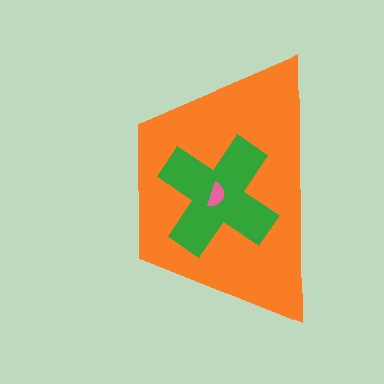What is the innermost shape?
The pink semicircle.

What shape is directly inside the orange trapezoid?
The green cross.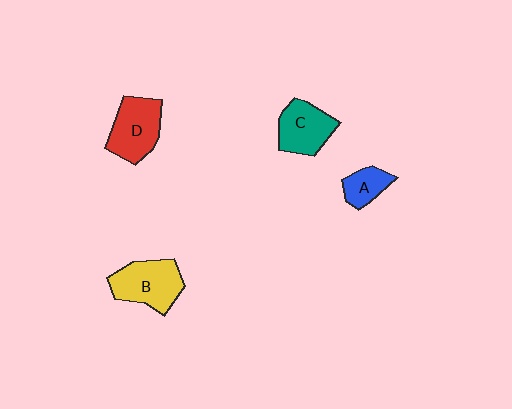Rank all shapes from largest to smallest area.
From largest to smallest: B (yellow), D (red), C (teal), A (blue).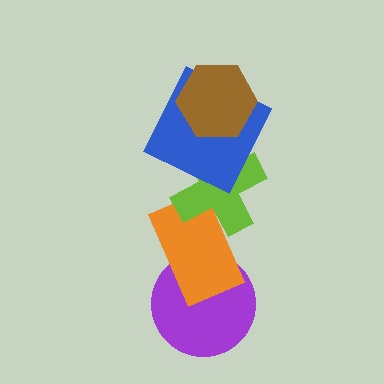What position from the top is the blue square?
The blue square is 2nd from the top.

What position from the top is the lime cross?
The lime cross is 3rd from the top.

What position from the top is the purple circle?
The purple circle is 5th from the top.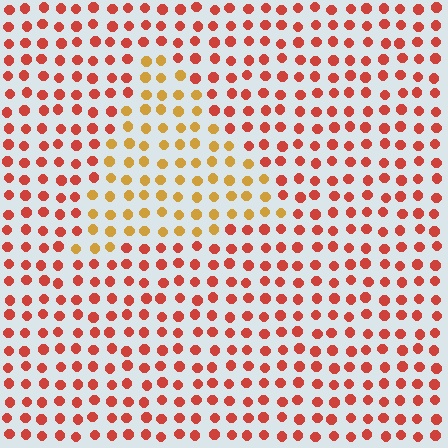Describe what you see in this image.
The image is filled with small red elements in a uniform arrangement. A triangle-shaped region is visible where the elements are tinted to a slightly different hue, forming a subtle color boundary.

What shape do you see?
I see a triangle.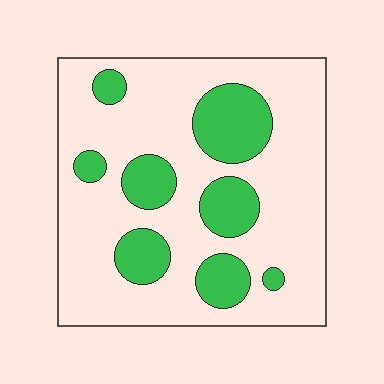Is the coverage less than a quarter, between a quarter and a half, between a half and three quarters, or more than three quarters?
Less than a quarter.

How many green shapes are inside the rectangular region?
8.